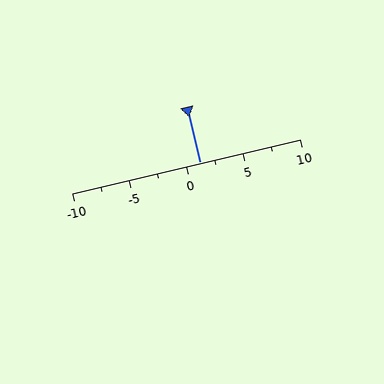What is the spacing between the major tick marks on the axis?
The major ticks are spaced 5 apart.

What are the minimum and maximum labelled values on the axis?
The axis runs from -10 to 10.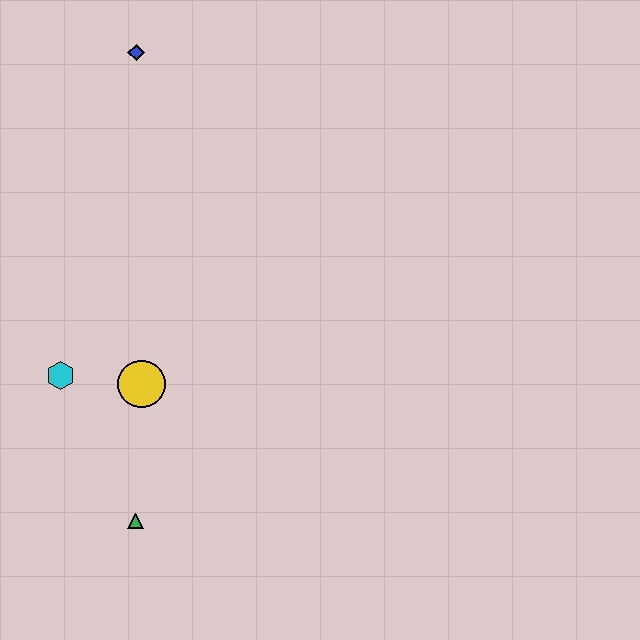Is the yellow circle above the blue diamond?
No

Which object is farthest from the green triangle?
The blue diamond is farthest from the green triangle.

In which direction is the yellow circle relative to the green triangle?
The yellow circle is above the green triangle.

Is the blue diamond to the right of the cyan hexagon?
Yes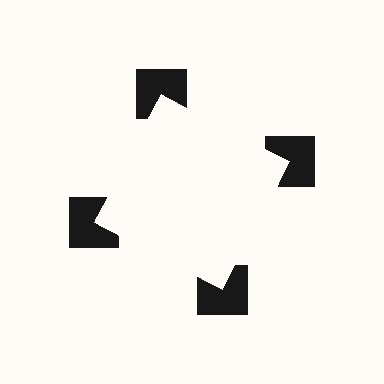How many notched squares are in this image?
There are 4 — one at each vertex of the illusory square.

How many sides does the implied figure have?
4 sides.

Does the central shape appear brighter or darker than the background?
It typically appears slightly brighter than the background, even though no actual brightness change is drawn.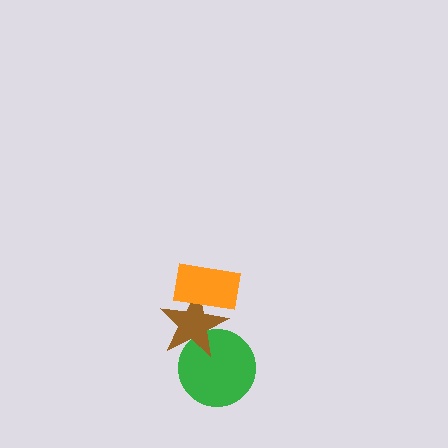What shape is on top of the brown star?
The orange rectangle is on top of the brown star.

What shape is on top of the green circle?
The brown star is on top of the green circle.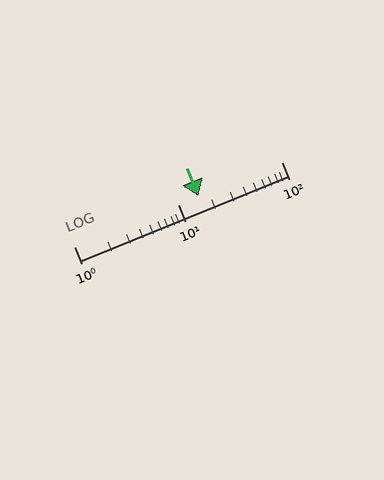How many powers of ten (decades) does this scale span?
The scale spans 2 decades, from 1 to 100.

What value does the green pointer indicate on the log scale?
The pointer indicates approximately 16.